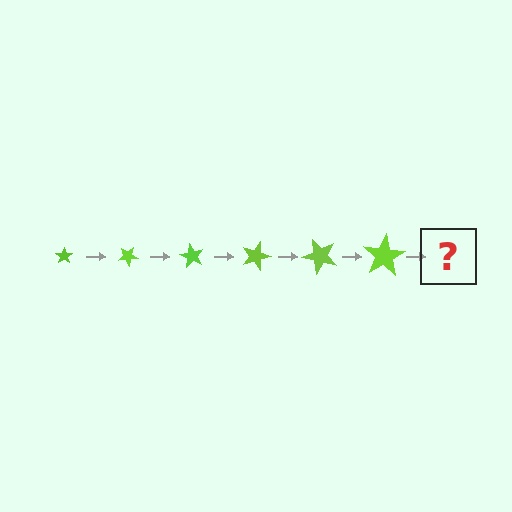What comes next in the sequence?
The next element should be a star, larger than the previous one and rotated 180 degrees from the start.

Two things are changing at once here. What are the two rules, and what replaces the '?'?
The two rules are that the star grows larger each step and it rotates 30 degrees each step. The '?' should be a star, larger than the previous one and rotated 180 degrees from the start.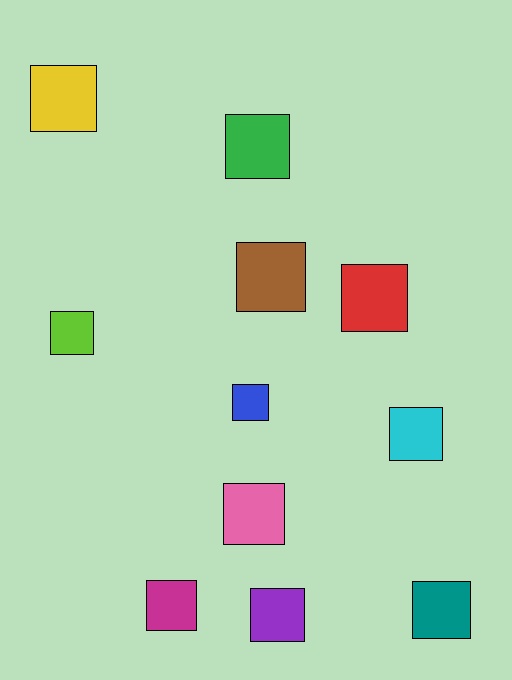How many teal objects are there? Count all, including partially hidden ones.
There is 1 teal object.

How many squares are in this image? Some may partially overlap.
There are 11 squares.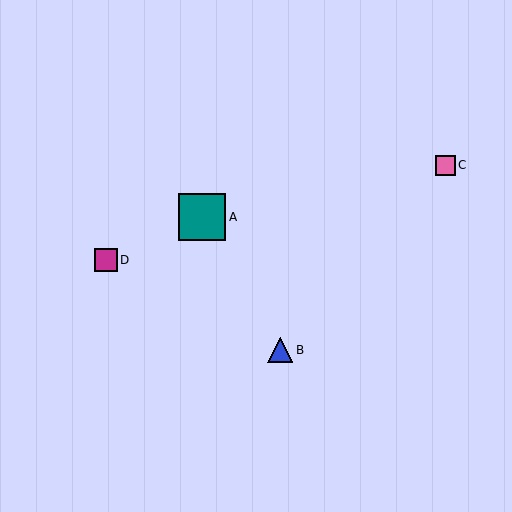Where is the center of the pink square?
The center of the pink square is at (445, 165).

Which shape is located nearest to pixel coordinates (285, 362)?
The blue triangle (labeled B) at (280, 350) is nearest to that location.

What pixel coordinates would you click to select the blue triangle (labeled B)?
Click at (280, 350) to select the blue triangle B.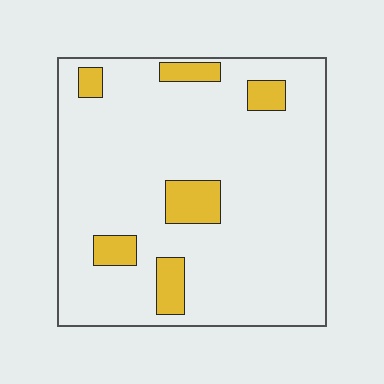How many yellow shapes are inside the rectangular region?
6.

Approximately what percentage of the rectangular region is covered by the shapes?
Approximately 10%.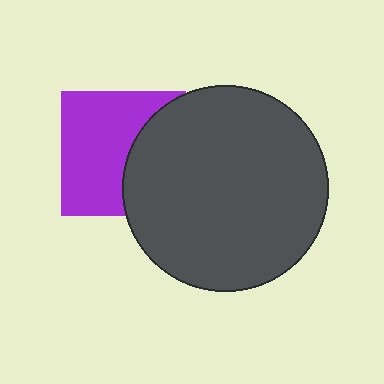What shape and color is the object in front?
The object in front is a dark gray circle.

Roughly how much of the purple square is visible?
About half of it is visible (roughly 61%).